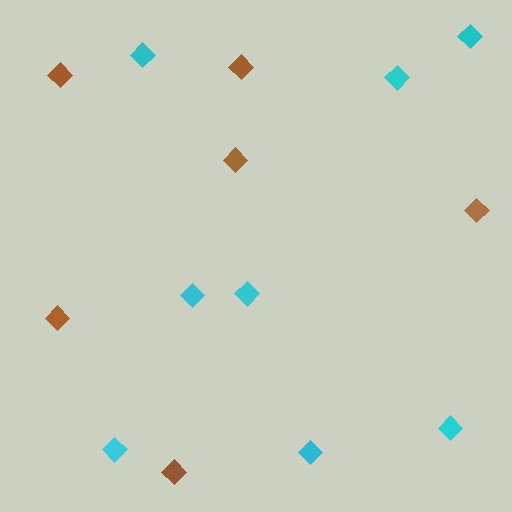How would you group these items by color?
There are 2 groups: one group of brown diamonds (6) and one group of cyan diamonds (8).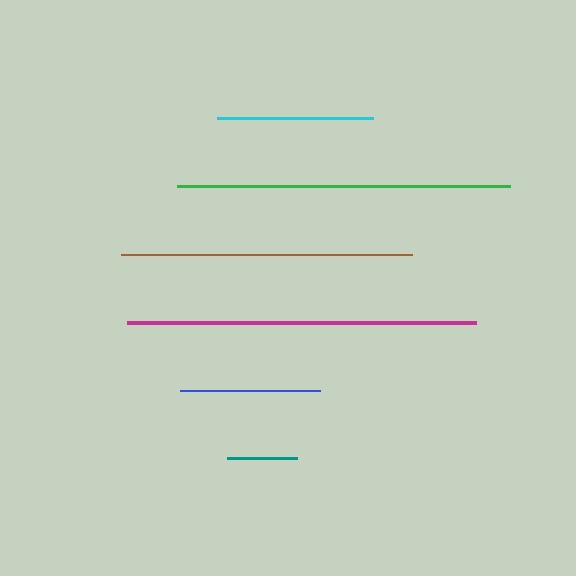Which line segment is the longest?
The magenta line is the longest at approximately 350 pixels.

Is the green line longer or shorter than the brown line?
The green line is longer than the brown line.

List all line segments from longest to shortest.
From longest to shortest: magenta, green, brown, cyan, blue, teal.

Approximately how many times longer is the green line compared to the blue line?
The green line is approximately 2.4 times the length of the blue line.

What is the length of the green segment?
The green segment is approximately 332 pixels long.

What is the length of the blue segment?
The blue segment is approximately 140 pixels long.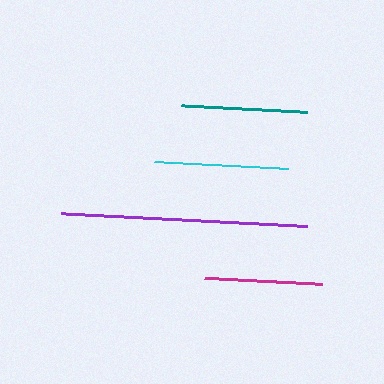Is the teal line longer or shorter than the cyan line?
The cyan line is longer than the teal line.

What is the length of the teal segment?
The teal segment is approximately 126 pixels long.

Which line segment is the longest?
The purple line is the longest at approximately 247 pixels.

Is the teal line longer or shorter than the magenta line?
The teal line is longer than the magenta line.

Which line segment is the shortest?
The magenta line is the shortest at approximately 119 pixels.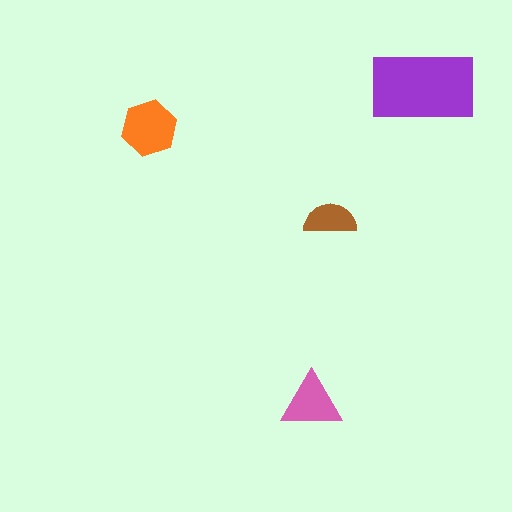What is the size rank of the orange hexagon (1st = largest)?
2nd.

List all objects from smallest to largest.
The brown semicircle, the pink triangle, the orange hexagon, the purple rectangle.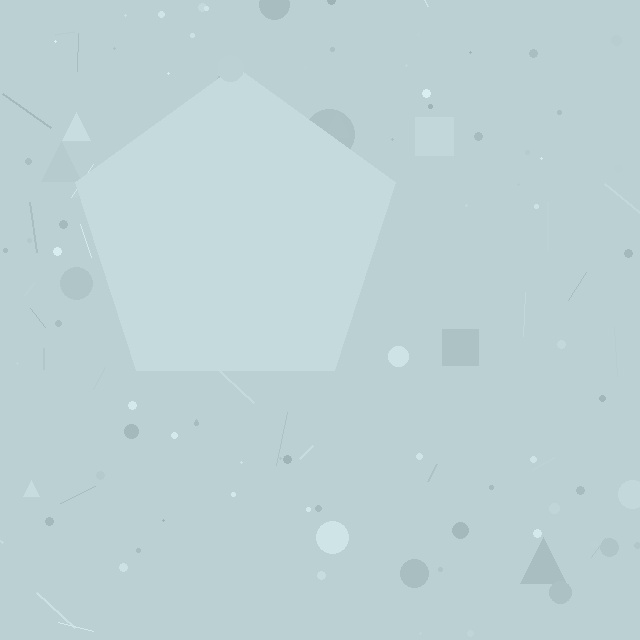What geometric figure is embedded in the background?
A pentagon is embedded in the background.